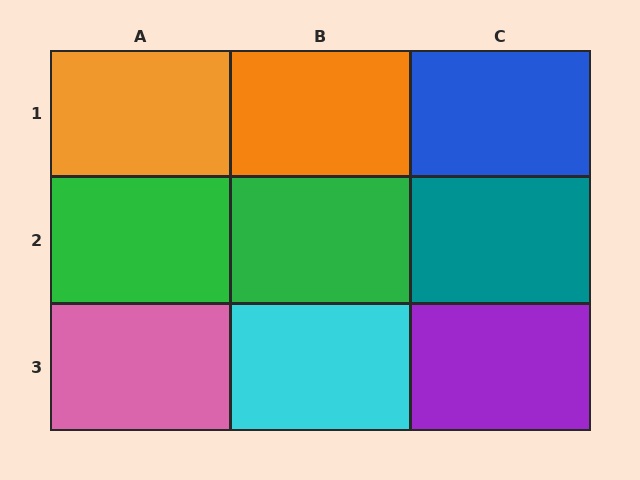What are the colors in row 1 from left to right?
Orange, orange, blue.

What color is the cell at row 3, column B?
Cyan.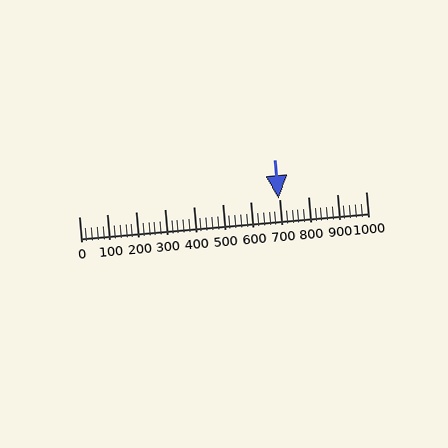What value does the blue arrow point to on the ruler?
The blue arrow points to approximately 698.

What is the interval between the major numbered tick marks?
The major tick marks are spaced 100 units apart.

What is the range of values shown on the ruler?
The ruler shows values from 0 to 1000.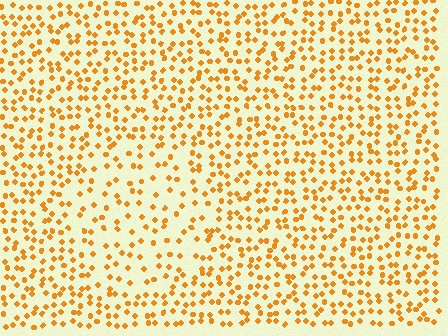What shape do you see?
I see a circle.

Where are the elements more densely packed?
The elements are more densely packed outside the circle boundary.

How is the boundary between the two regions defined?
The boundary is defined by a change in element density (approximately 1.8x ratio). All elements are the same color, size, and shape.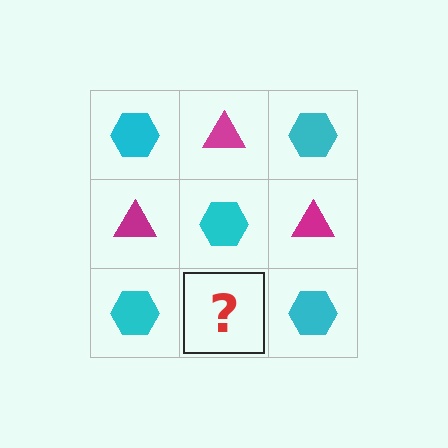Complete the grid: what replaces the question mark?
The question mark should be replaced with a magenta triangle.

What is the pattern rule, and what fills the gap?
The rule is that it alternates cyan hexagon and magenta triangle in a checkerboard pattern. The gap should be filled with a magenta triangle.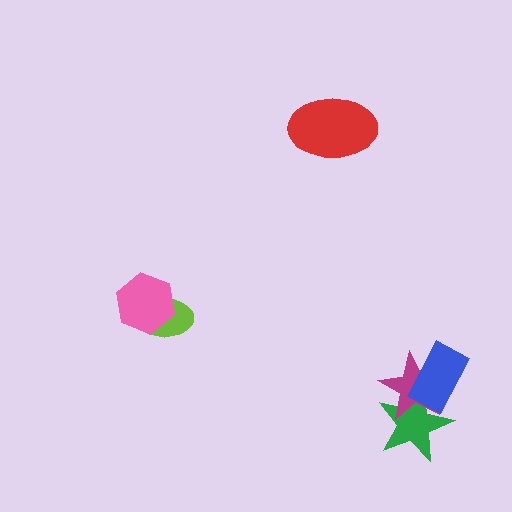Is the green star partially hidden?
Yes, it is partially covered by another shape.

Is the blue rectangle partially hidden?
No, no other shape covers it.